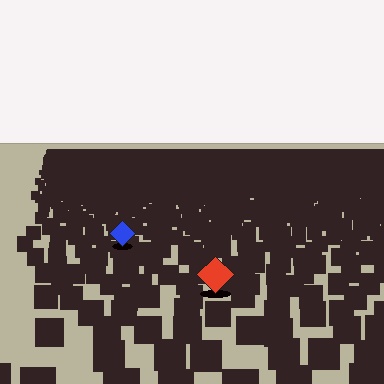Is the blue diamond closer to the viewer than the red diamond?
No. The red diamond is closer — you can tell from the texture gradient: the ground texture is coarser near it.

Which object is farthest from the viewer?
The blue diamond is farthest from the viewer. It appears smaller and the ground texture around it is denser.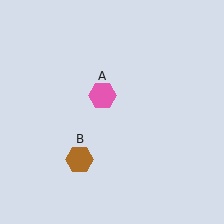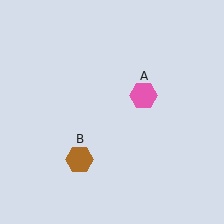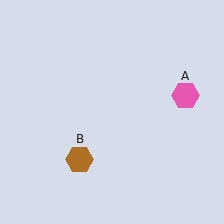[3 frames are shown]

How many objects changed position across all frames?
1 object changed position: pink hexagon (object A).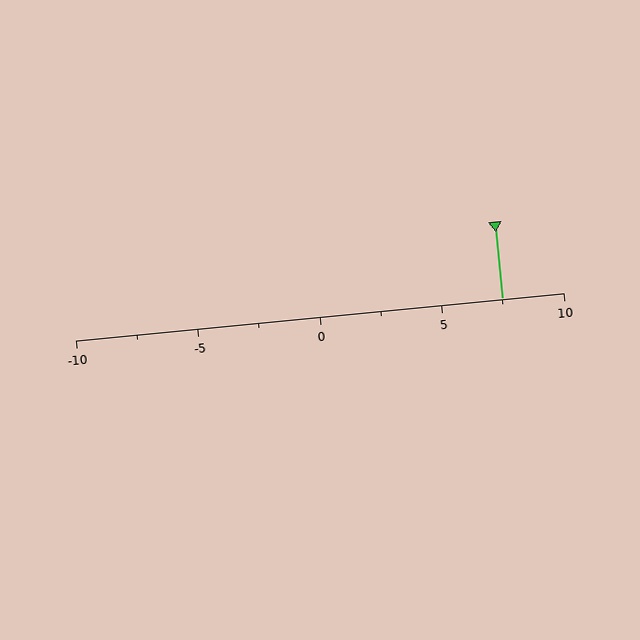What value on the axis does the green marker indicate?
The marker indicates approximately 7.5.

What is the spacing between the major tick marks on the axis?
The major ticks are spaced 5 apart.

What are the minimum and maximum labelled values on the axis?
The axis runs from -10 to 10.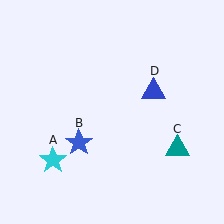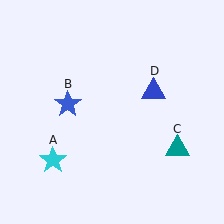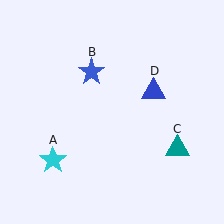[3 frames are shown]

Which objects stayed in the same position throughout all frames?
Cyan star (object A) and teal triangle (object C) and blue triangle (object D) remained stationary.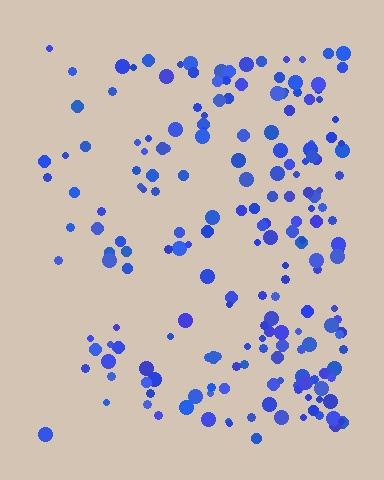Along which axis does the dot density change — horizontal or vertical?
Horizontal.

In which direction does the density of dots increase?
From left to right, with the right side densest.